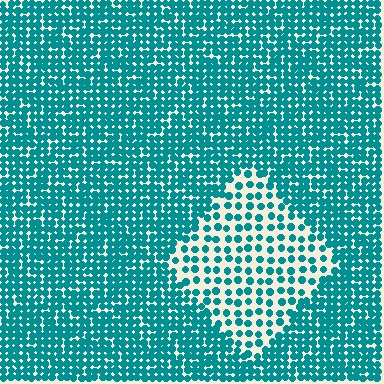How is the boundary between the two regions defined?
The boundary is defined by a change in element density (approximately 2.3x ratio). All elements are the same color, size, and shape.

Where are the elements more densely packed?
The elements are more densely packed outside the diamond boundary.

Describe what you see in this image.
The image contains small teal elements arranged at two different densities. A diamond-shaped region is visible where the elements are less densely packed than the surrounding area.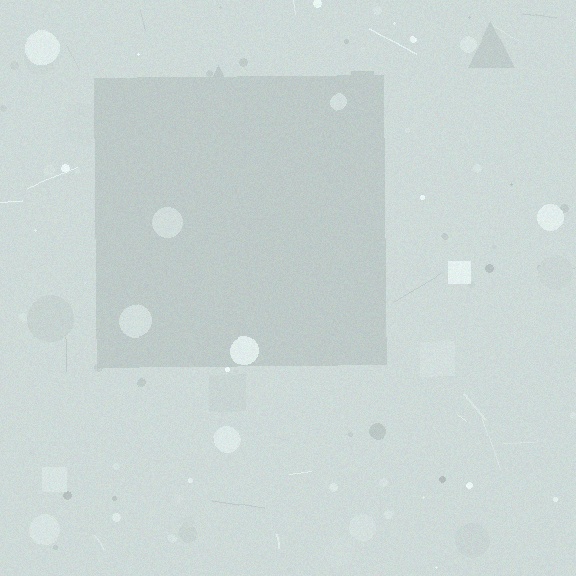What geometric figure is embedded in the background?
A square is embedded in the background.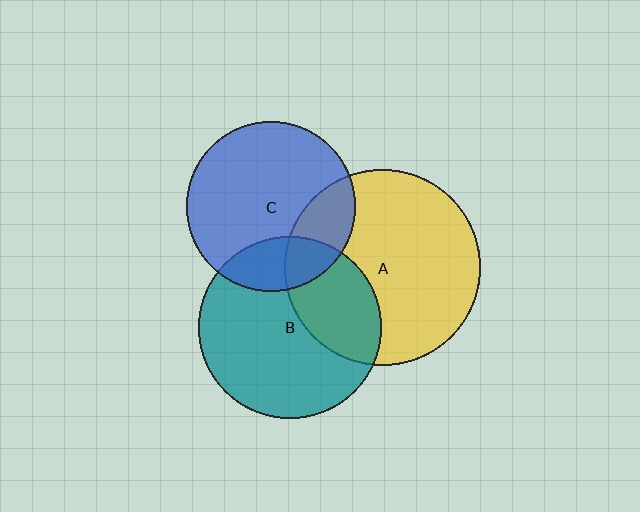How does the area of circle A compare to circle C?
Approximately 1.3 times.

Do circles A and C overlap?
Yes.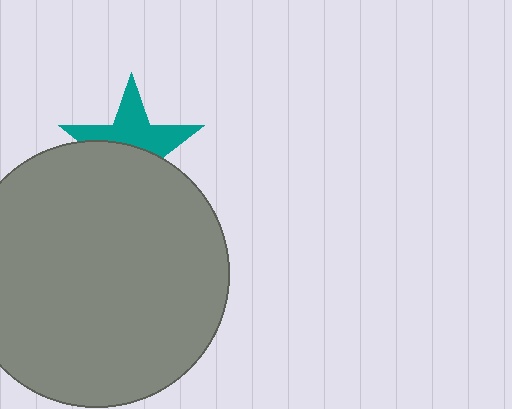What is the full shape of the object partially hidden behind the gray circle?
The partially hidden object is a teal star.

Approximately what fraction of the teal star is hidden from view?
Roughly 51% of the teal star is hidden behind the gray circle.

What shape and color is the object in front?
The object in front is a gray circle.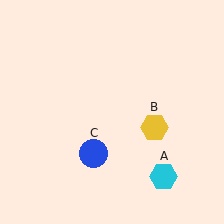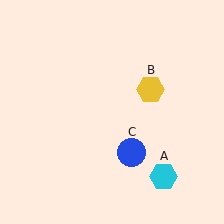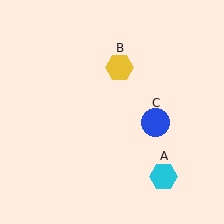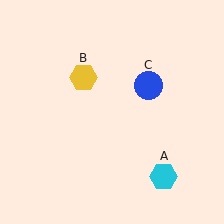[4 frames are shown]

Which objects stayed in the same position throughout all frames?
Cyan hexagon (object A) remained stationary.